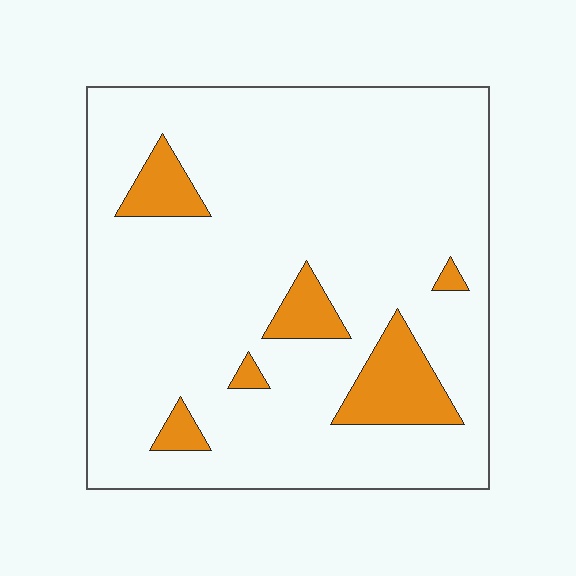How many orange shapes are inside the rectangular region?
6.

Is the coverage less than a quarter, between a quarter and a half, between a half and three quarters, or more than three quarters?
Less than a quarter.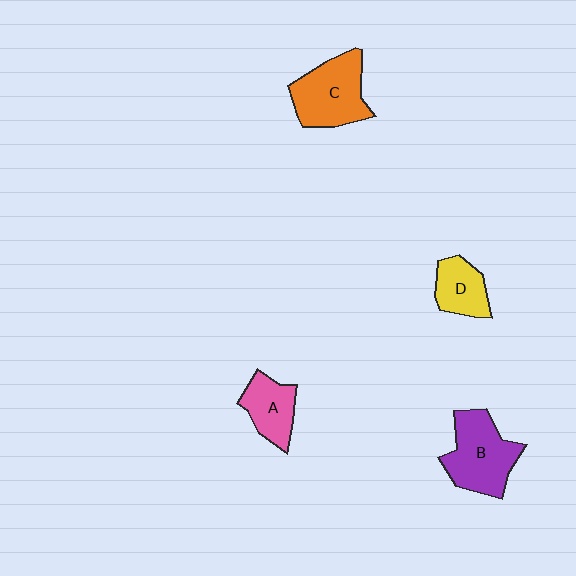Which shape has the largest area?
Shape B (purple).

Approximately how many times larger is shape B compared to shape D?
Approximately 1.7 times.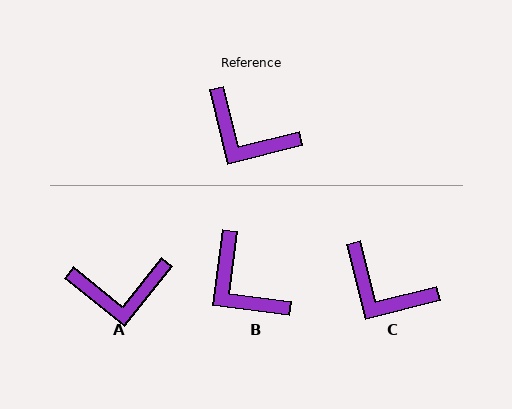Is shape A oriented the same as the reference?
No, it is off by about 37 degrees.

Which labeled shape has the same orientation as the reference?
C.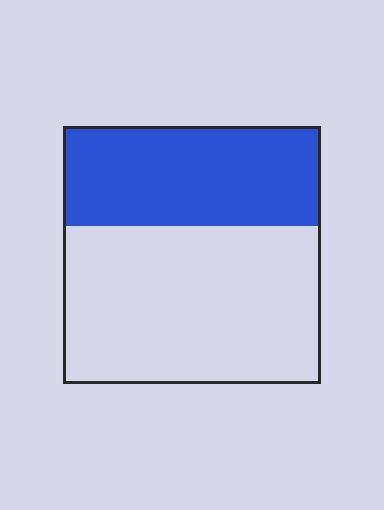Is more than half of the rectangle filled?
No.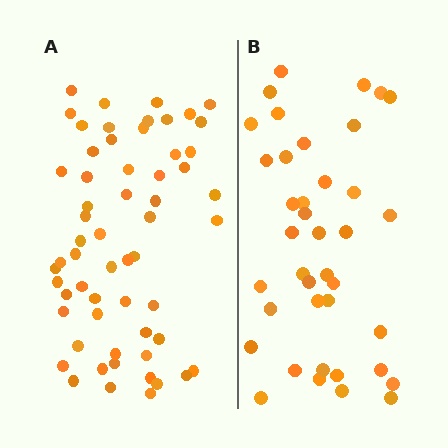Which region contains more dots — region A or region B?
Region A (the left region) has more dots.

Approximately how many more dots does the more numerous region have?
Region A has approximately 20 more dots than region B.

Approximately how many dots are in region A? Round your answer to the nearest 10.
About 60 dots. (The exact count is 59, which rounds to 60.)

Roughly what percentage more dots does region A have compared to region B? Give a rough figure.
About 50% more.